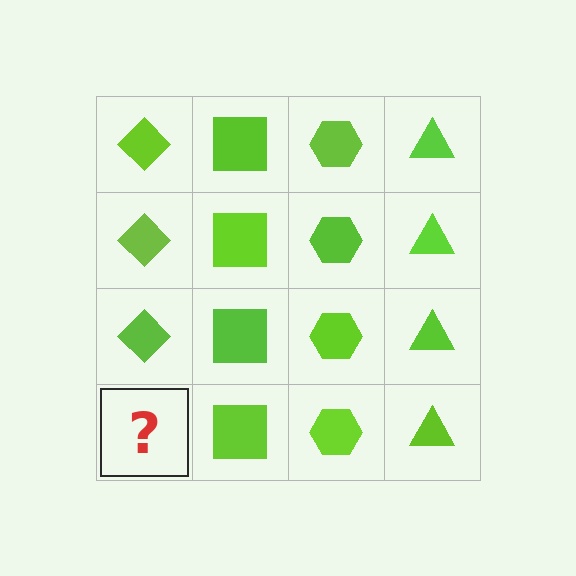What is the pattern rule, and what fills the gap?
The rule is that each column has a consistent shape. The gap should be filled with a lime diamond.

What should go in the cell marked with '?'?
The missing cell should contain a lime diamond.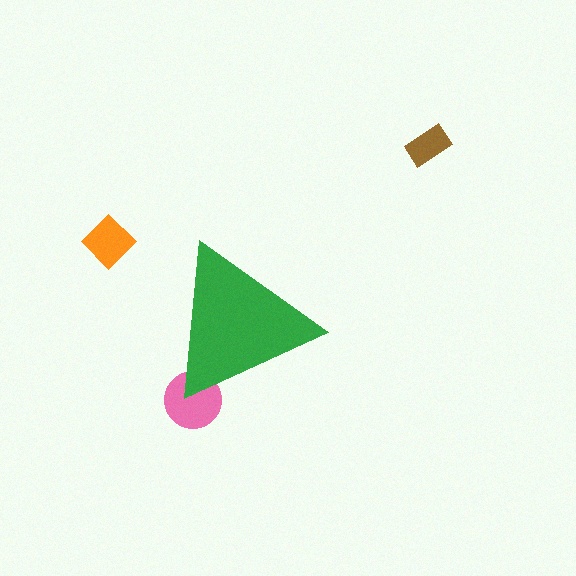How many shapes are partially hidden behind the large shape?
1 shape is partially hidden.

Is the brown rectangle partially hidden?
No, the brown rectangle is fully visible.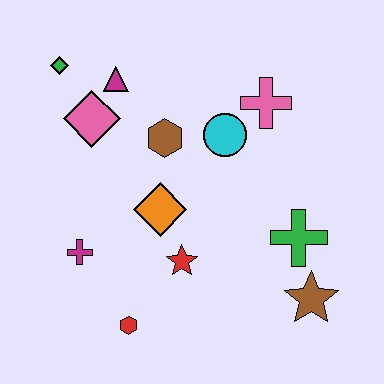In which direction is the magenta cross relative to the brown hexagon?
The magenta cross is below the brown hexagon.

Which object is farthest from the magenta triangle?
The brown star is farthest from the magenta triangle.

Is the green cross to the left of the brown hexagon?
No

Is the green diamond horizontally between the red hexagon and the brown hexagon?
No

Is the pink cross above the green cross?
Yes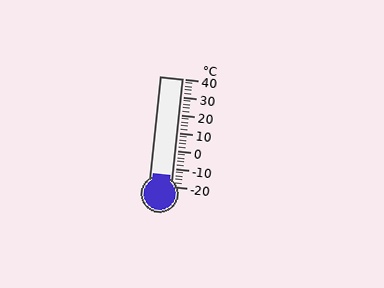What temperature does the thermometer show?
The thermometer shows approximately -14°C.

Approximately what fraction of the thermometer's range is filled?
The thermometer is filled to approximately 10% of its range.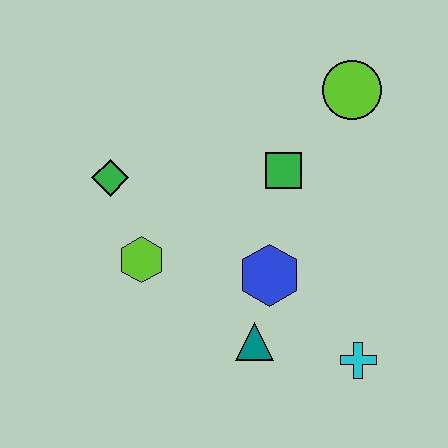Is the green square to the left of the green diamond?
No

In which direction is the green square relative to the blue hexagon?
The green square is above the blue hexagon.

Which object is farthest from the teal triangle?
The lime circle is farthest from the teal triangle.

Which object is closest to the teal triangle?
The blue hexagon is closest to the teal triangle.